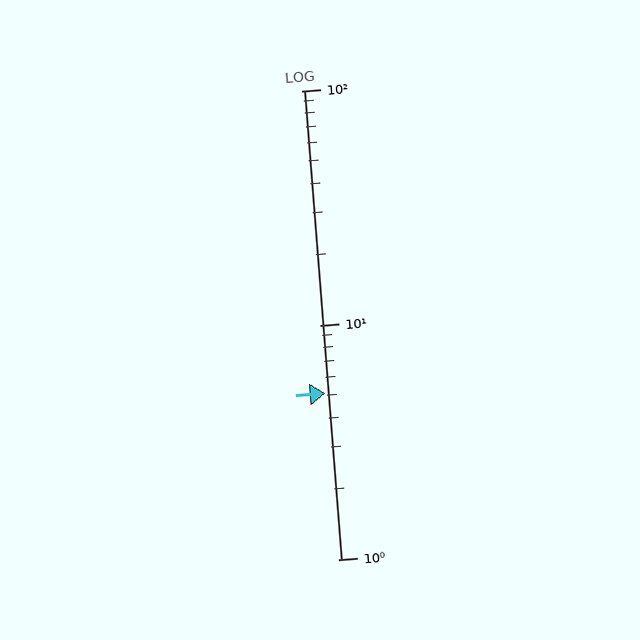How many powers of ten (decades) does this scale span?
The scale spans 2 decades, from 1 to 100.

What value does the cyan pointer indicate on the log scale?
The pointer indicates approximately 5.1.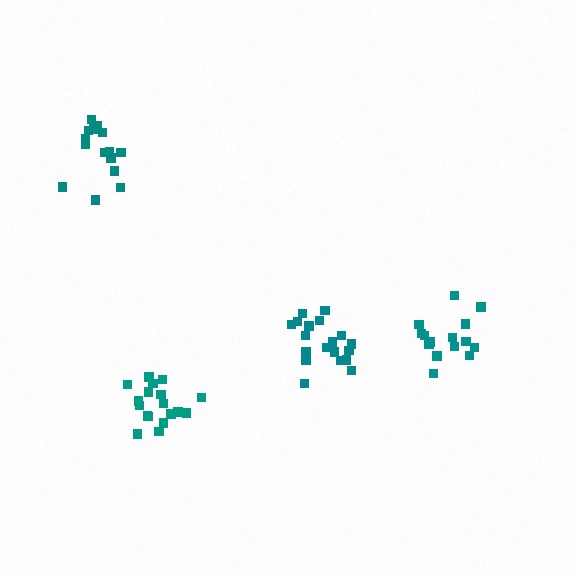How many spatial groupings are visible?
There are 4 spatial groupings.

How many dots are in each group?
Group 1: 18 dots, Group 2: 15 dots, Group 3: 19 dots, Group 4: 16 dots (68 total).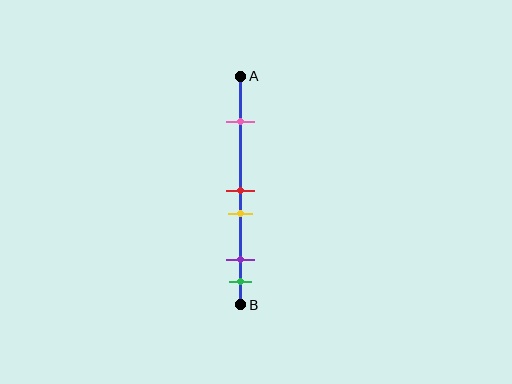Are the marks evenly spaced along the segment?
No, the marks are not evenly spaced.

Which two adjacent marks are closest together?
The red and yellow marks are the closest adjacent pair.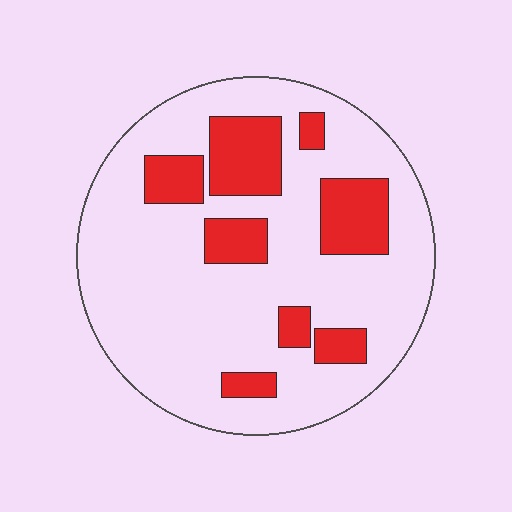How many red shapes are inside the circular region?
8.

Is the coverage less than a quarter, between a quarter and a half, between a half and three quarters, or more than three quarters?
Less than a quarter.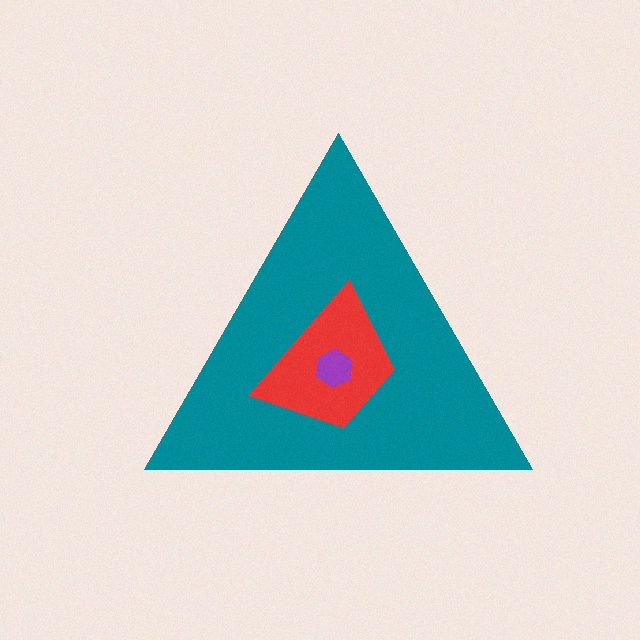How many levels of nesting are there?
3.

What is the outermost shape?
The teal triangle.